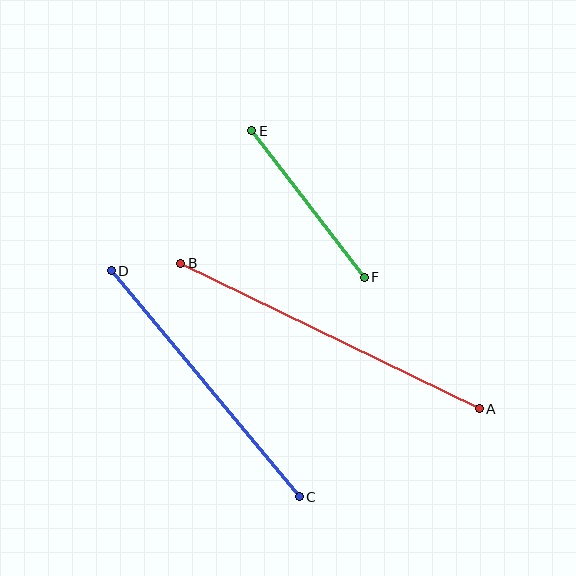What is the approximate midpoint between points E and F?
The midpoint is at approximately (308, 204) pixels.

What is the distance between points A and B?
The distance is approximately 332 pixels.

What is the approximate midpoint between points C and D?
The midpoint is at approximately (205, 384) pixels.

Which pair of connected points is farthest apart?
Points A and B are farthest apart.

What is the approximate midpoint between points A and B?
The midpoint is at approximately (330, 336) pixels.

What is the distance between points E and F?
The distance is approximately 185 pixels.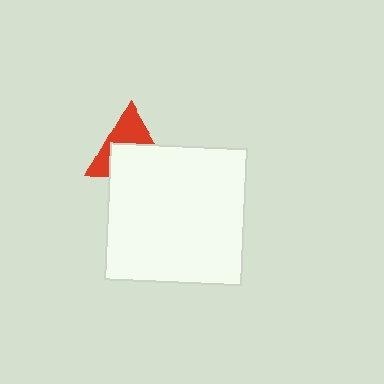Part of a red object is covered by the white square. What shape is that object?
It is a triangle.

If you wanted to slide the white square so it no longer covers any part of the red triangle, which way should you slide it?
Slide it down — that is the most direct way to separate the two shapes.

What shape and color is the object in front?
The object in front is a white square.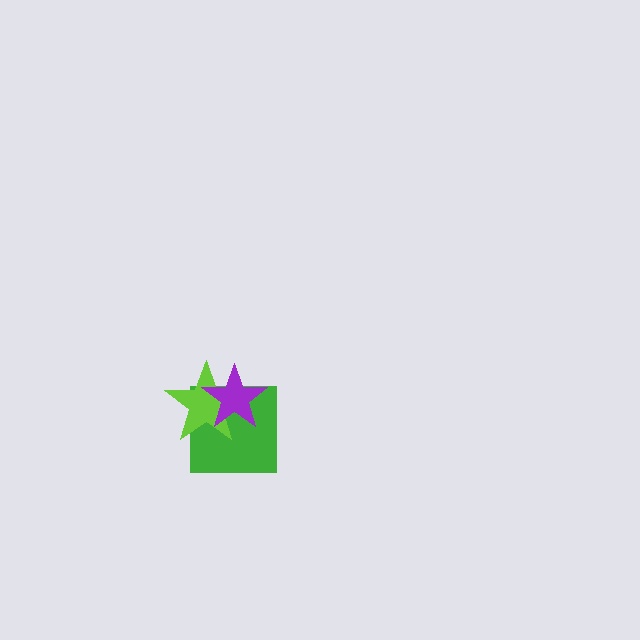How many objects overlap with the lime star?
2 objects overlap with the lime star.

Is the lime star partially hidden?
Yes, it is partially covered by another shape.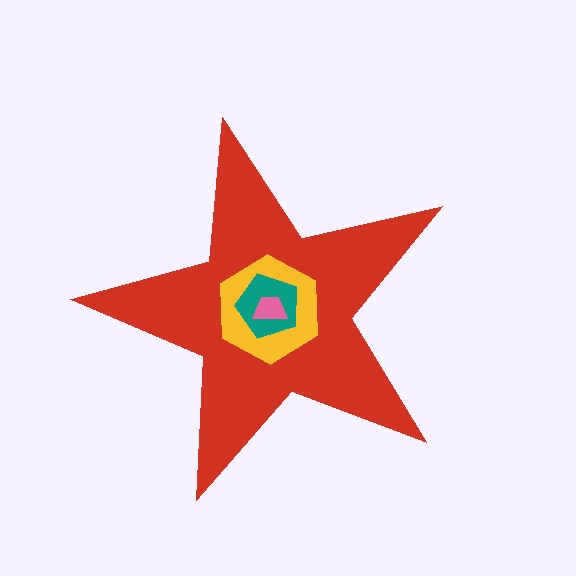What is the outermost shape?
The red star.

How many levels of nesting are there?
4.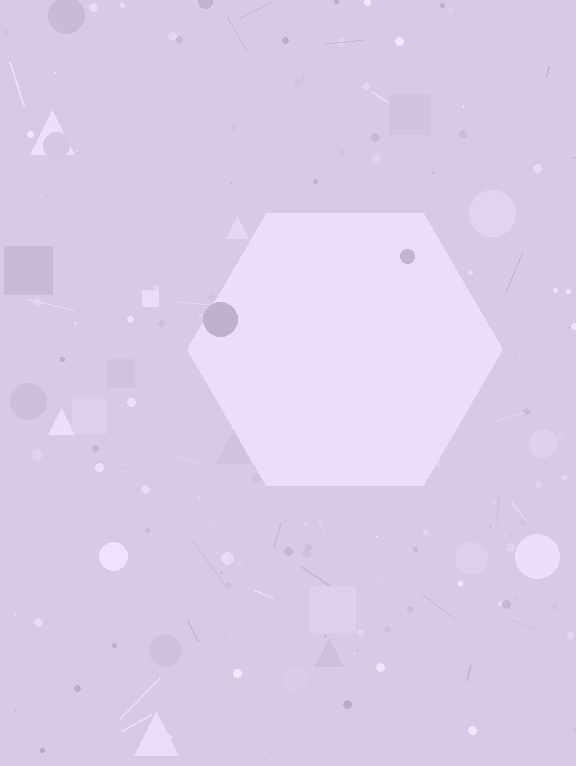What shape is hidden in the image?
A hexagon is hidden in the image.